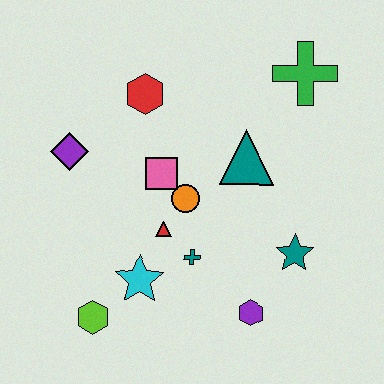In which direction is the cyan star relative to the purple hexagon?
The cyan star is to the left of the purple hexagon.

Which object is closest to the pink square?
The orange circle is closest to the pink square.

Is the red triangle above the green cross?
No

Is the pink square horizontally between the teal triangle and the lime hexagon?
Yes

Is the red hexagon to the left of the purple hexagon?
Yes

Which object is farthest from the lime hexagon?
The green cross is farthest from the lime hexagon.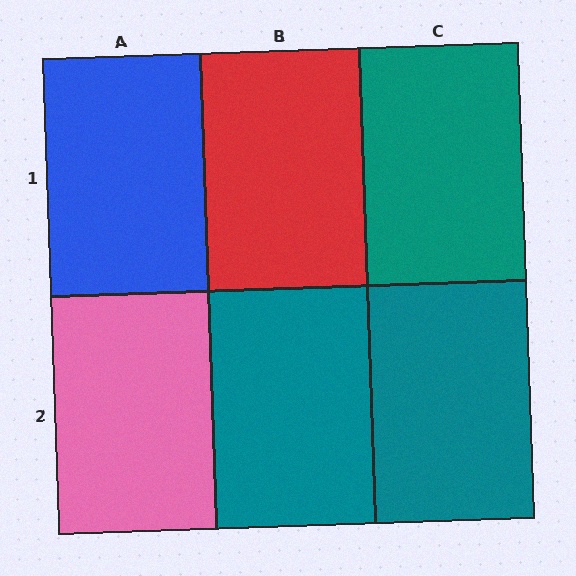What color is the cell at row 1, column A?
Blue.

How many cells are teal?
3 cells are teal.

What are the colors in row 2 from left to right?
Pink, teal, teal.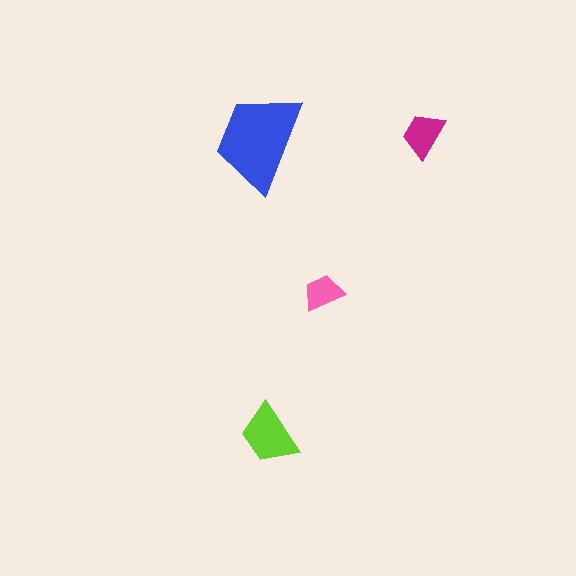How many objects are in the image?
There are 4 objects in the image.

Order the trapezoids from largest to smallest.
the blue one, the lime one, the magenta one, the pink one.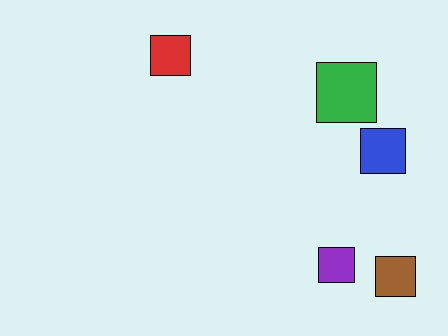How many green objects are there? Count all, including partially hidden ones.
There is 1 green object.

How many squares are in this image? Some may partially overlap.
There are 5 squares.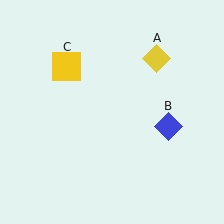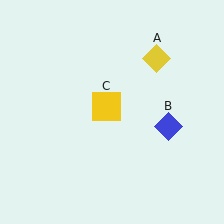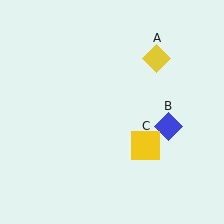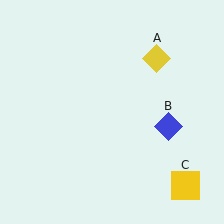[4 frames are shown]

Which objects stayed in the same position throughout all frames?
Yellow diamond (object A) and blue diamond (object B) remained stationary.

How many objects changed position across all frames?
1 object changed position: yellow square (object C).